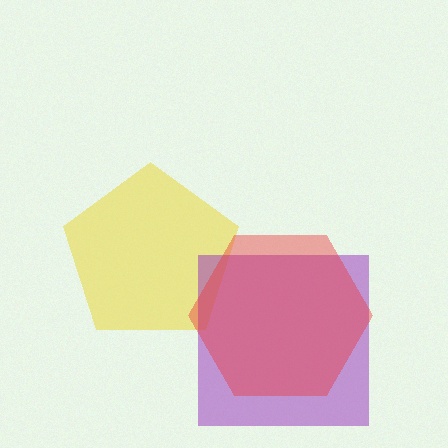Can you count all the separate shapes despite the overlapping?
Yes, there are 3 separate shapes.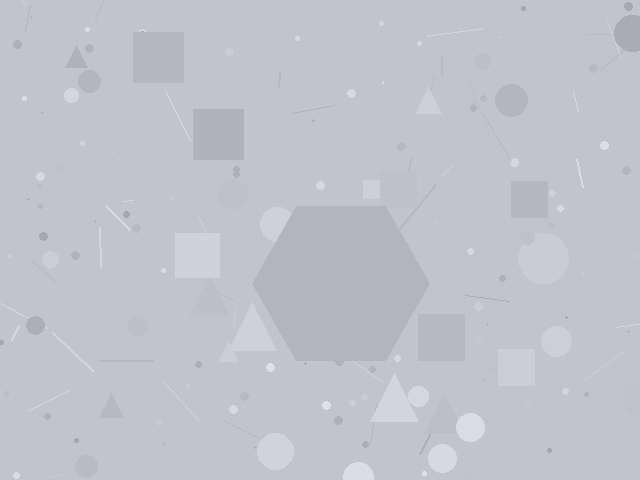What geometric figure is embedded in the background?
A hexagon is embedded in the background.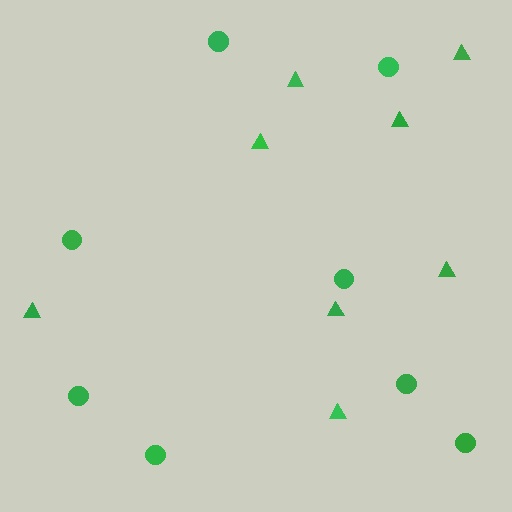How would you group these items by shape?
There are 2 groups: one group of triangles (8) and one group of circles (8).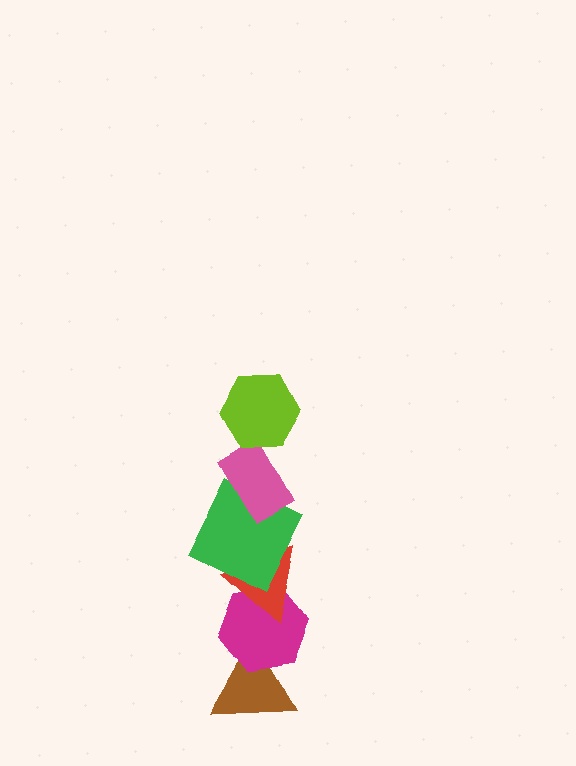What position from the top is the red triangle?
The red triangle is 4th from the top.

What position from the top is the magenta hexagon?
The magenta hexagon is 5th from the top.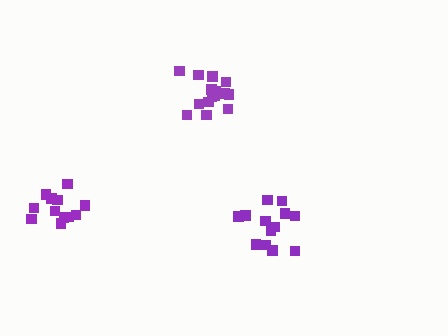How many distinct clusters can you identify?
There are 3 distinct clusters.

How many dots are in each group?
Group 1: 13 dots, Group 2: 15 dots, Group 3: 12 dots (40 total).